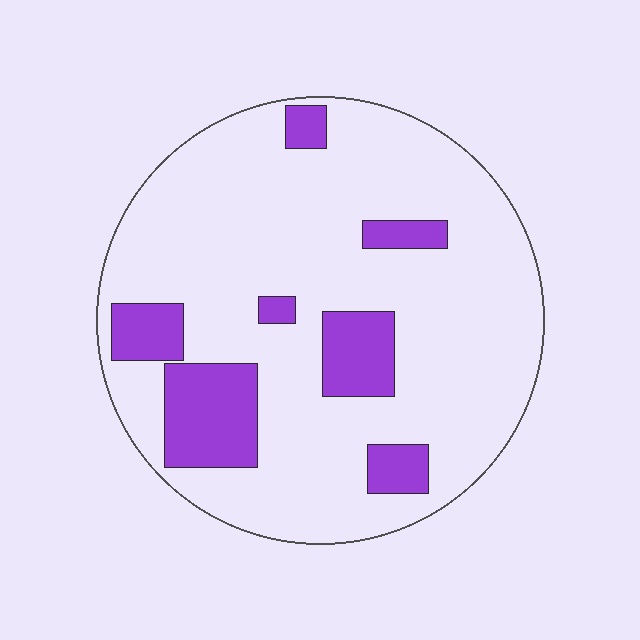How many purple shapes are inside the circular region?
7.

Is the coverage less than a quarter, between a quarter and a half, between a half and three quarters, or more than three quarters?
Less than a quarter.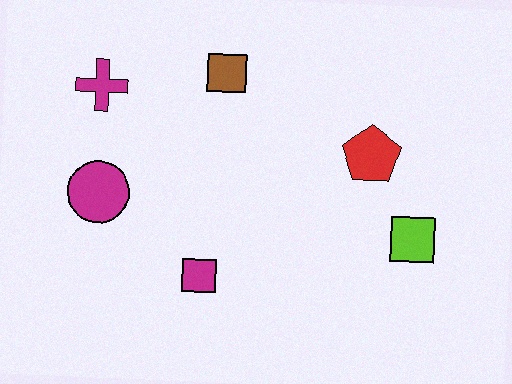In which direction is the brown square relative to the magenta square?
The brown square is above the magenta square.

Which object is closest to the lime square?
The red pentagon is closest to the lime square.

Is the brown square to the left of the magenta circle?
No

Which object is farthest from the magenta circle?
The lime square is farthest from the magenta circle.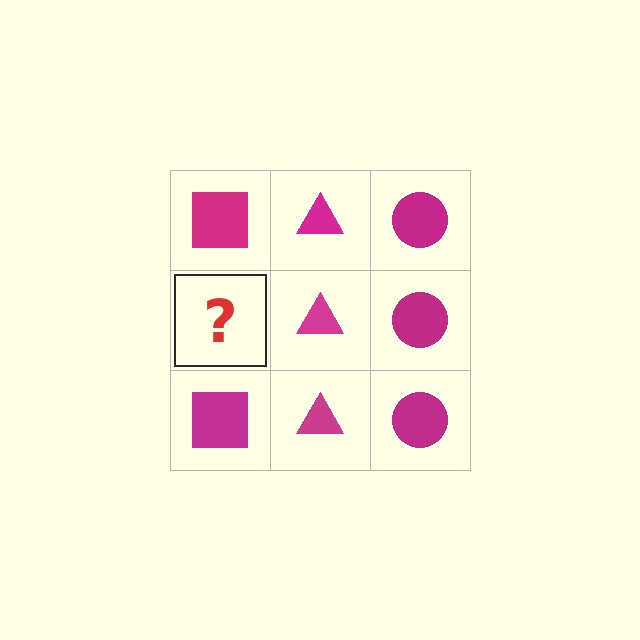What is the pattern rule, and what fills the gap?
The rule is that each column has a consistent shape. The gap should be filled with a magenta square.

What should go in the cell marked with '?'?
The missing cell should contain a magenta square.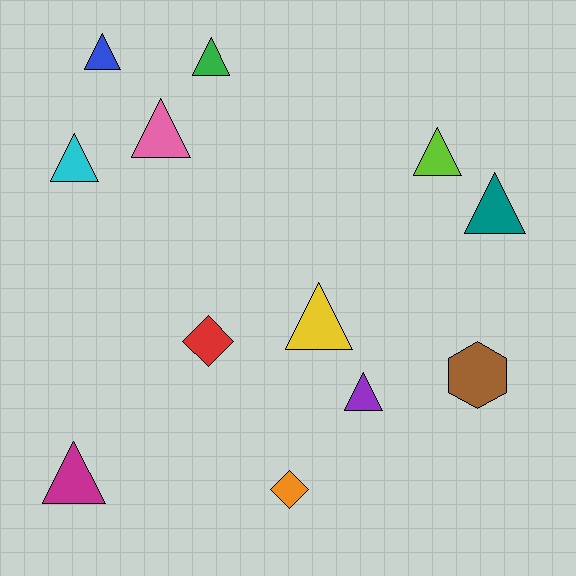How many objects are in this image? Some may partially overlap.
There are 12 objects.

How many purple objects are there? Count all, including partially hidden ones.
There is 1 purple object.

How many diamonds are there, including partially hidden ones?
There are 2 diamonds.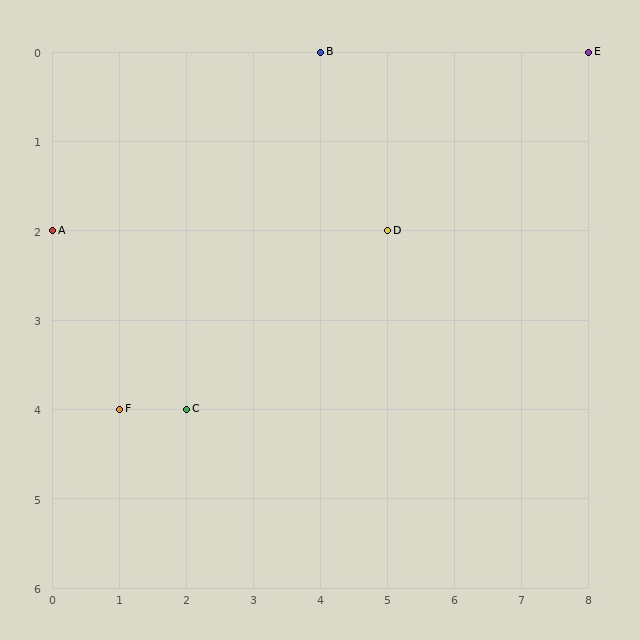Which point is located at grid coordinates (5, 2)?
Point D is at (5, 2).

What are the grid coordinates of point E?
Point E is at grid coordinates (8, 0).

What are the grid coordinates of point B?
Point B is at grid coordinates (4, 0).